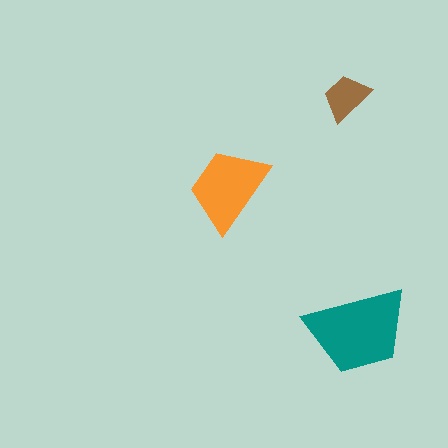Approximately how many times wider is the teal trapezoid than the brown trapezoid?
About 2 times wider.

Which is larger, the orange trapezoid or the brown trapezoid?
The orange one.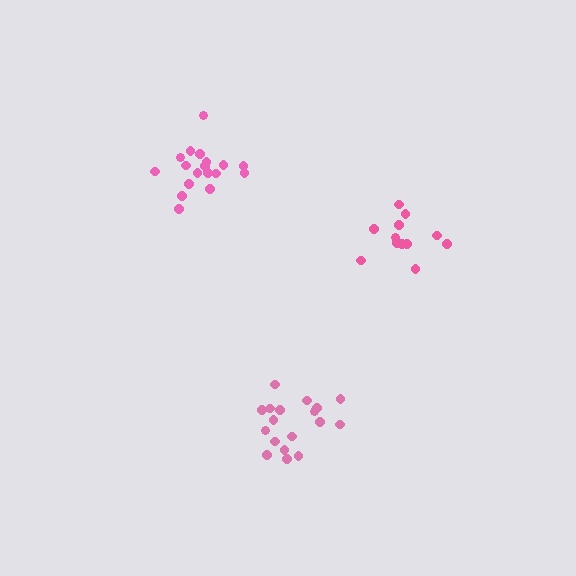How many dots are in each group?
Group 1: 18 dots, Group 2: 12 dots, Group 3: 18 dots (48 total).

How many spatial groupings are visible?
There are 3 spatial groupings.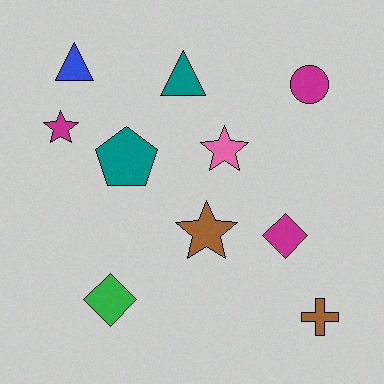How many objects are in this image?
There are 10 objects.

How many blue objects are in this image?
There is 1 blue object.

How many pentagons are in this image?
There is 1 pentagon.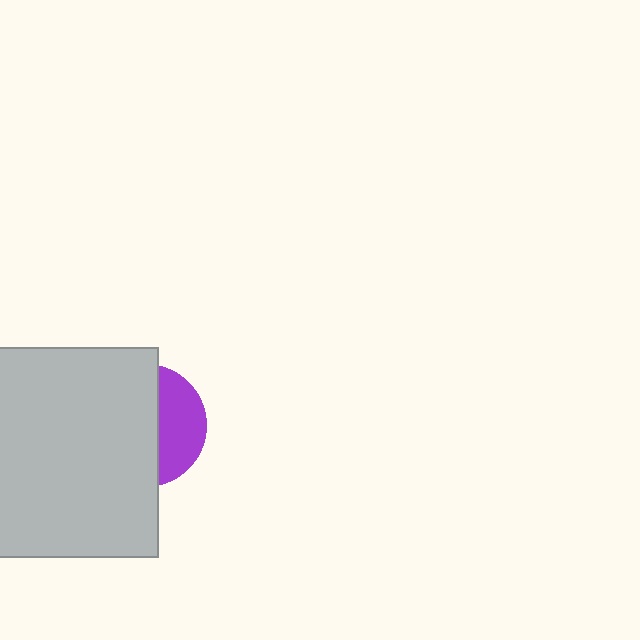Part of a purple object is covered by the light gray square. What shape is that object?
It is a circle.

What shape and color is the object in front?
The object in front is a light gray square.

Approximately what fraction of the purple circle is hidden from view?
Roughly 64% of the purple circle is hidden behind the light gray square.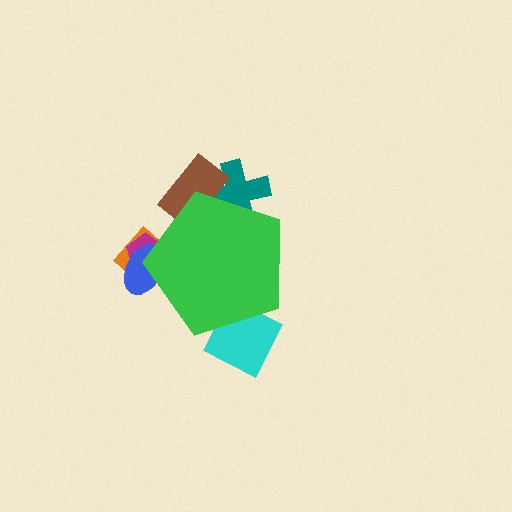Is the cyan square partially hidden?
Yes, the cyan square is partially hidden behind the green pentagon.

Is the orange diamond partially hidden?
Yes, the orange diamond is partially hidden behind the green pentagon.